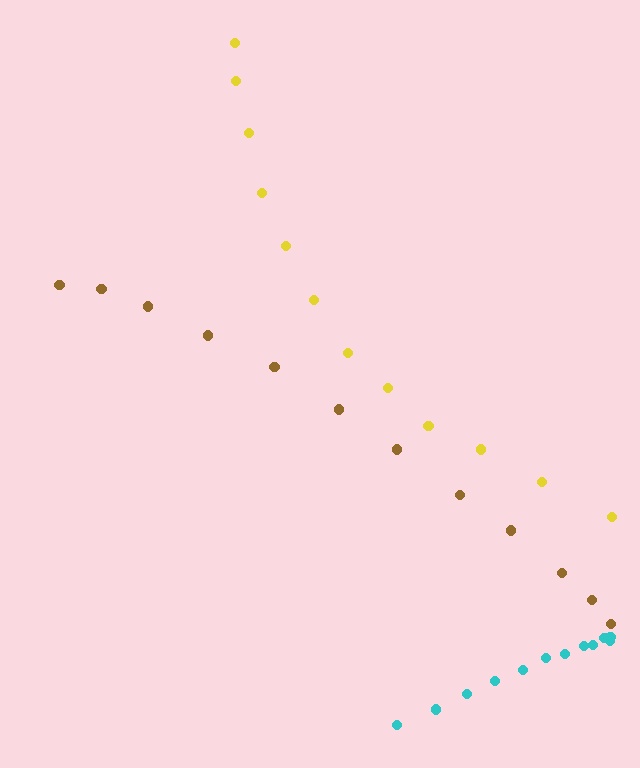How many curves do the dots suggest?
There are 3 distinct paths.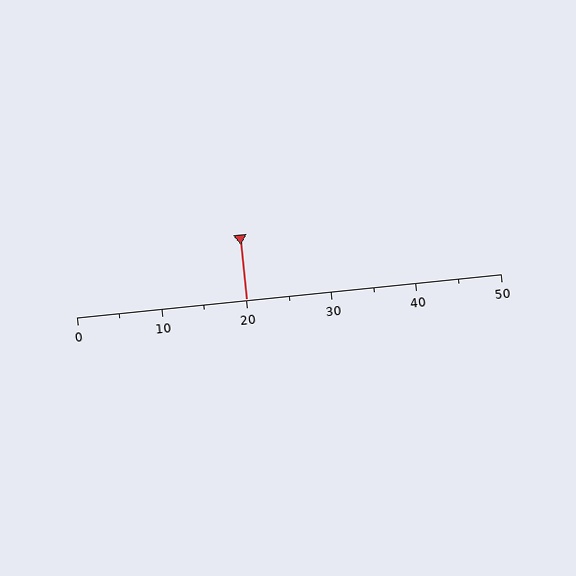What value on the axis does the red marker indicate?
The marker indicates approximately 20.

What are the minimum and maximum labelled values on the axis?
The axis runs from 0 to 50.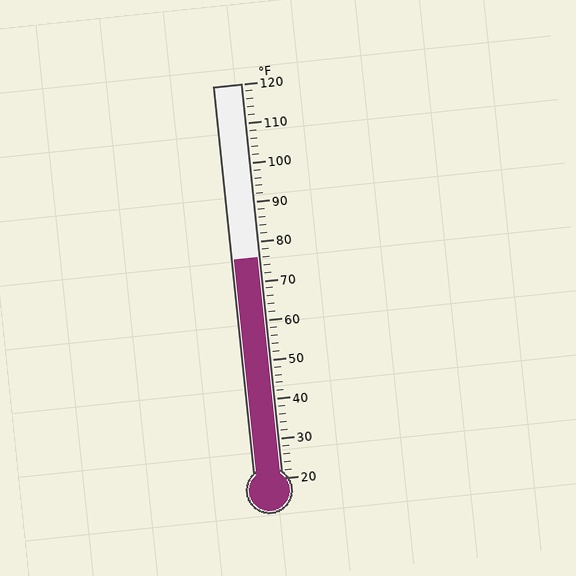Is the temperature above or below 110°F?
The temperature is below 110°F.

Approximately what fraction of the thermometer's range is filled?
The thermometer is filled to approximately 55% of its range.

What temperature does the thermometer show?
The thermometer shows approximately 76°F.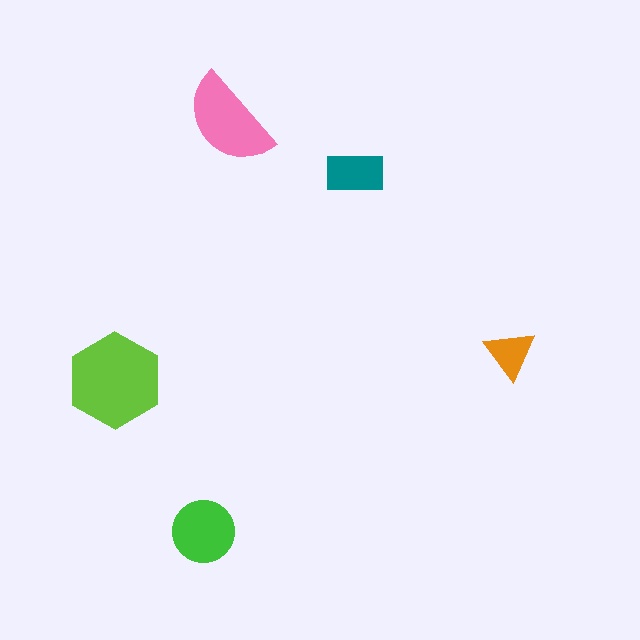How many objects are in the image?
There are 5 objects in the image.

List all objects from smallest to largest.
The orange triangle, the teal rectangle, the green circle, the pink semicircle, the lime hexagon.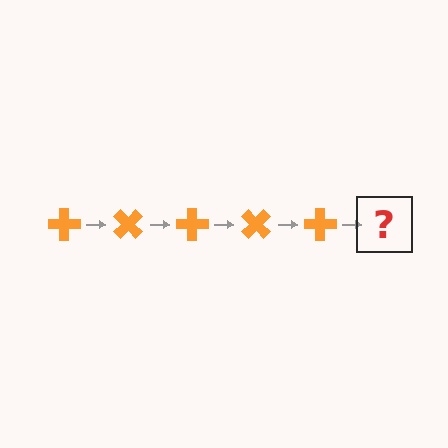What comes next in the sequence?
The next element should be an orange cross rotated 225 degrees.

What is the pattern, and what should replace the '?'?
The pattern is that the cross rotates 45 degrees each step. The '?' should be an orange cross rotated 225 degrees.